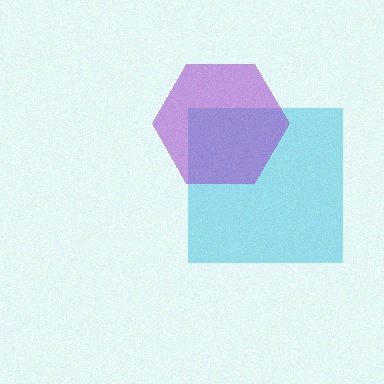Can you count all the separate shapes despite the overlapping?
Yes, there are 2 separate shapes.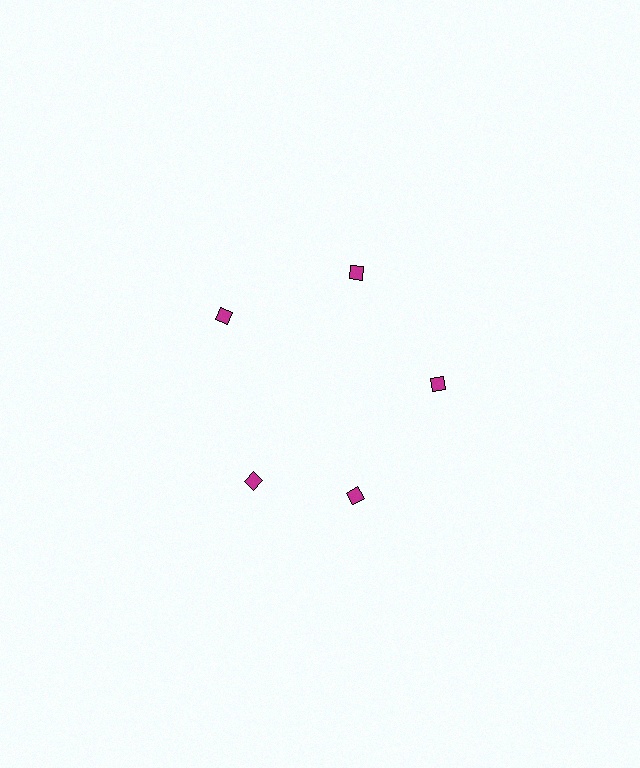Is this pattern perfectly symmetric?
No. The 5 magenta diamonds are arranged in a ring, but one element near the 8 o'clock position is rotated out of alignment along the ring, breaking the 5-fold rotational symmetry.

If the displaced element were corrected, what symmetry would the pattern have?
It would have 5-fold rotational symmetry — the pattern would map onto itself every 72 degrees.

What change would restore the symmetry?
The symmetry would be restored by rotating it back into even spacing with its neighbors so that all 5 diamonds sit at equal angles and equal distance from the center.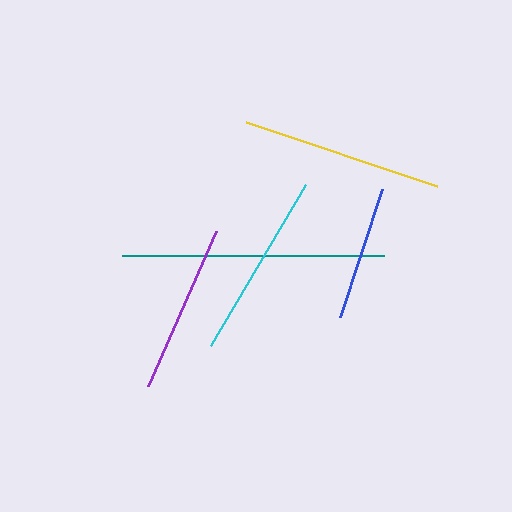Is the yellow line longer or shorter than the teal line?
The teal line is longer than the yellow line.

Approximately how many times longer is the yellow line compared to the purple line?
The yellow line is approximately 1.2 times the length of the purple line.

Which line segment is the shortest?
The blue line is the shortest at approximately 135 pixels.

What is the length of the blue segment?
The blue segment is approximately 135 pixels long.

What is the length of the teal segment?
The teal segment is approximately 262 pixels long.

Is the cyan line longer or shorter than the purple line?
The cyan line is longer than the purple line.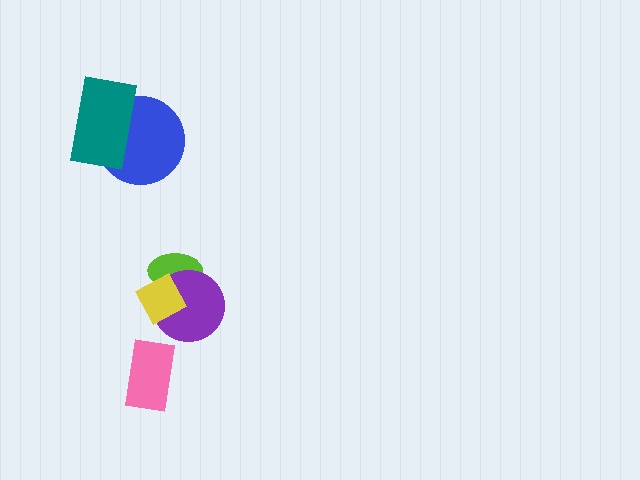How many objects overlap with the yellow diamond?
2 objects overlap with the yellow diamond.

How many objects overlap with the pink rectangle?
0 objects overlap with the pink rectangle.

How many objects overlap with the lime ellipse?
2 objects overlap with the lime ellipse.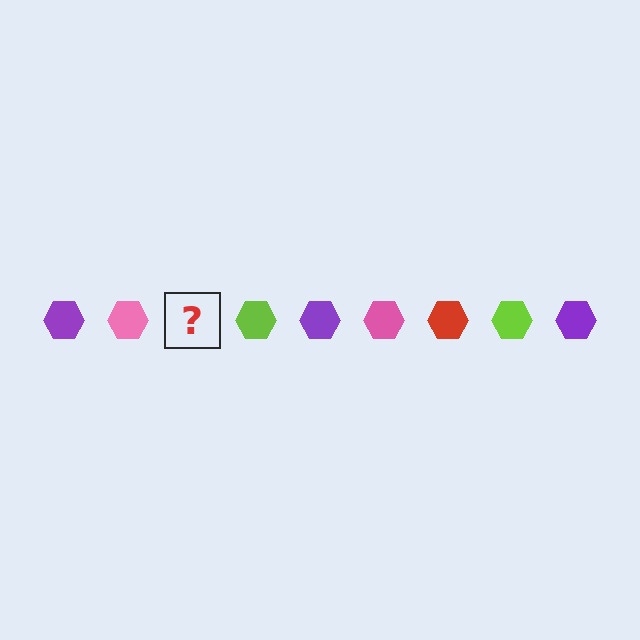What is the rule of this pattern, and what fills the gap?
The rule is that the pattern cycles through purple, pink, red, lime hexagons. The gap should be filled with a red hexagon.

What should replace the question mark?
The question mark should be replaced with a red hexagon.